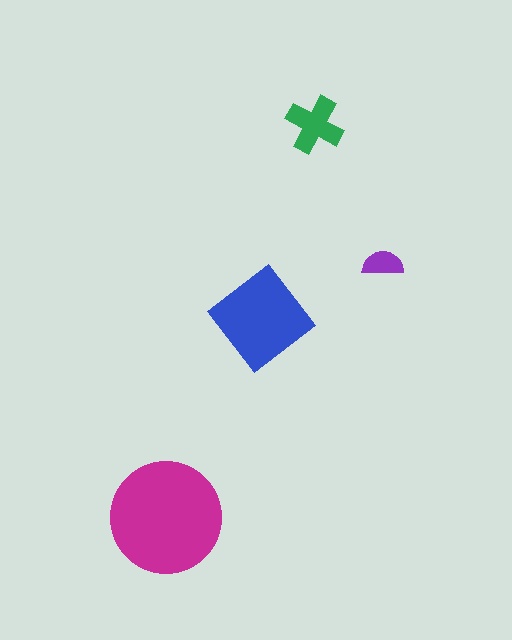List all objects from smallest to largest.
The purple semicircle, the green cross, the blue diamond, the magenta circle.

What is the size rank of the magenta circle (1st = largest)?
1st.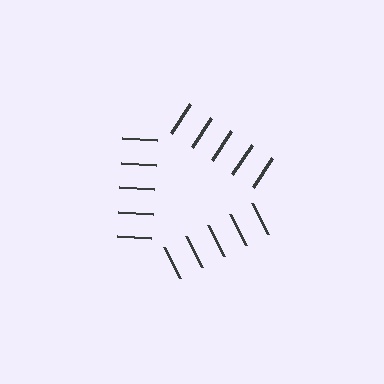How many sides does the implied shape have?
3 sides — the line-ends trace a triangle.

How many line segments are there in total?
15 — 5 along each of the 3 edges.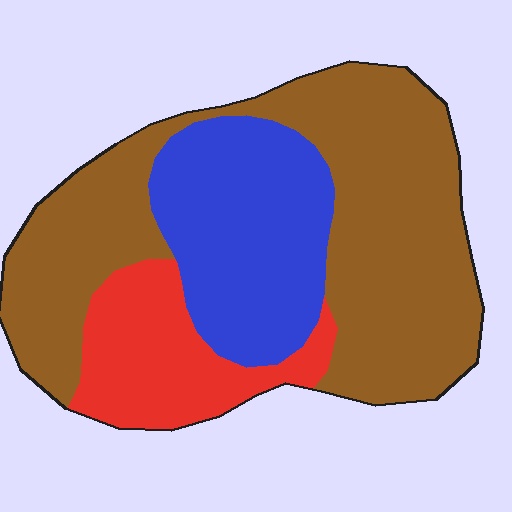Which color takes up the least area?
Red, at roughly 20%.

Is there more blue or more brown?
Brown.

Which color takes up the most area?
Brown, at roughly 55%.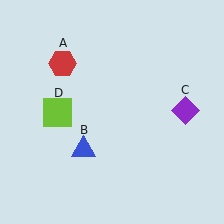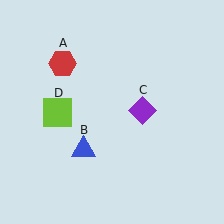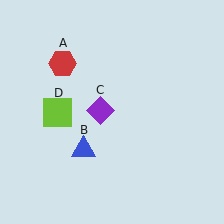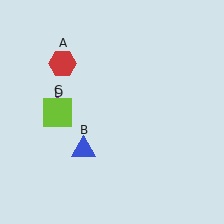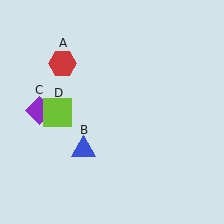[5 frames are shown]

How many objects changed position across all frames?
1 object changed position: purple diamond (object C).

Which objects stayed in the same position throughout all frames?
Red hexagon (object A) and blue triangle (object B) and lime square (object D) remained stationary.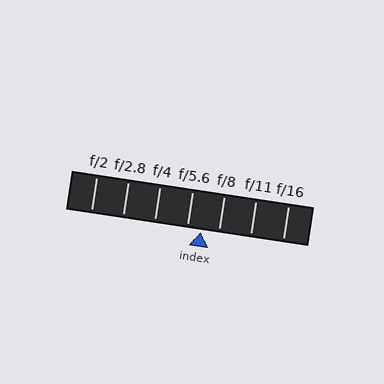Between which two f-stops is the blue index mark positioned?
The index mark is between f/5.6 and f/8.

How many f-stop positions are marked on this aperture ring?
There are 7 f-stop positions marked.